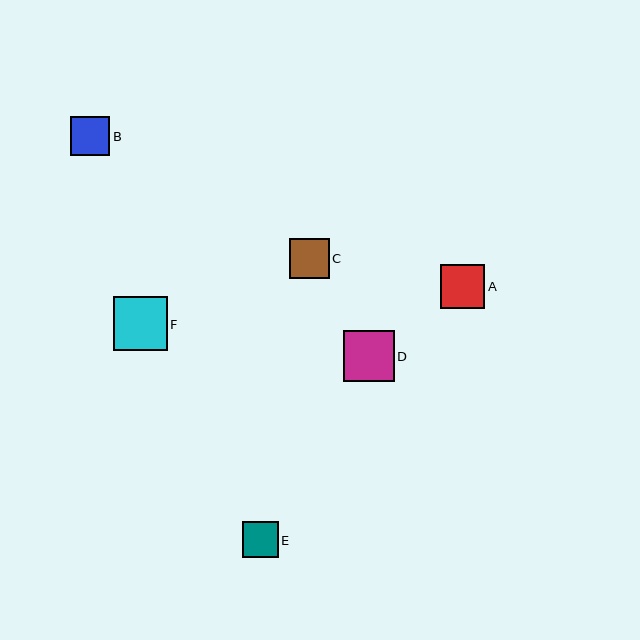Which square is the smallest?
Square E is the smallest with a size of approximately 36 pixels.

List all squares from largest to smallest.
From largest to smallest: F, D, A, C, B, E.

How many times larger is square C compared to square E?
Square C is approximately 1.1 times the size of square E.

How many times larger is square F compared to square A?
Square F is approximately 1.2 times the size of square A.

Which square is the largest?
Square F is the largest with a size of approximately 54 pixels.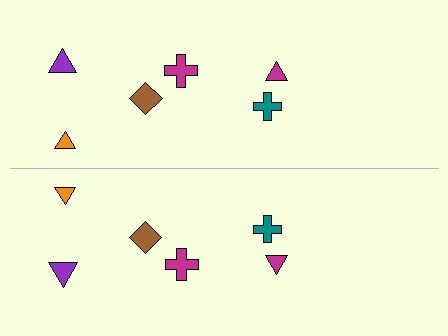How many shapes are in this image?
There are 12 shapes in this image.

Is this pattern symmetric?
Yes, this pattern has bilateral (reflection) symmetry.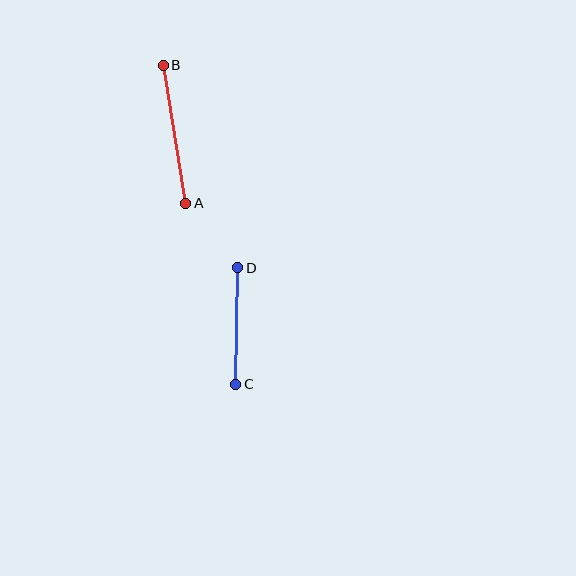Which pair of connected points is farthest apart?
Points A and B are farthest apart.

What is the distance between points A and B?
The distance is approximately 140 pixels.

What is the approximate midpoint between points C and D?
The midpoint is at approximately (237, 326) pixels.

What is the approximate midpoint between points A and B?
The midpoint is at approximately (174, 134) pixels.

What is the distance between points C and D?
The distance is approximately 116 pixels.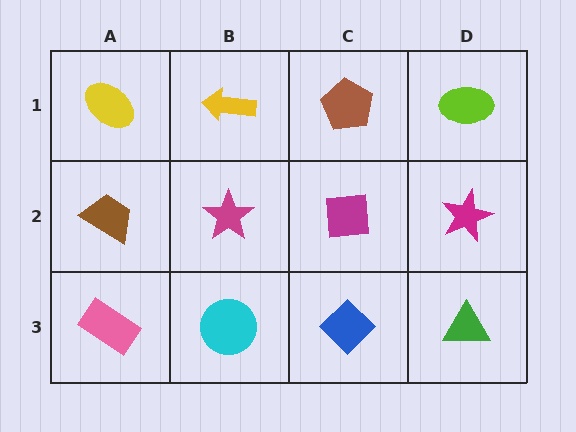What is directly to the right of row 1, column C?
A lime ellipse.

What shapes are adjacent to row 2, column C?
A brown pentagon (row 1, column C), a blue diamond (row 3, column C), a magenta star (row 2, column B), a magenta star (row 2, column D).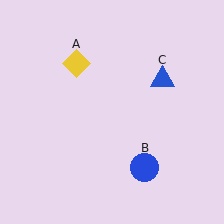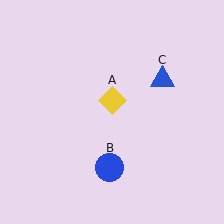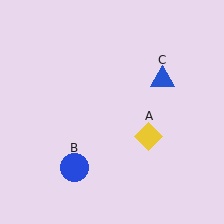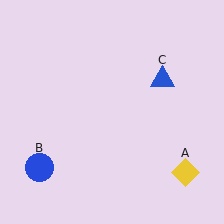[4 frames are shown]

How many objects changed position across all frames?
2 objects changed position: yellow diamond (object A), blue circle (object B).